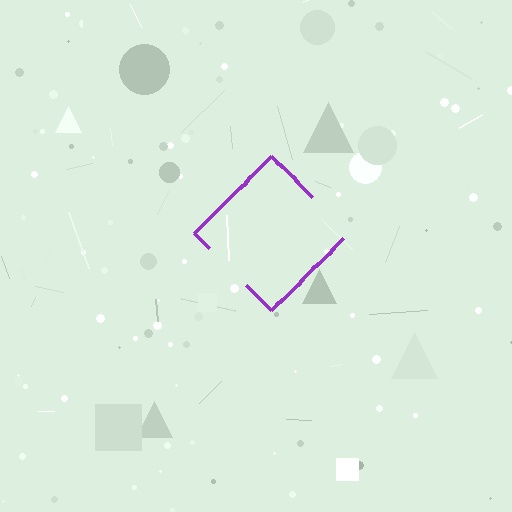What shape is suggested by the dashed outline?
The dashed outline suggests a diamond.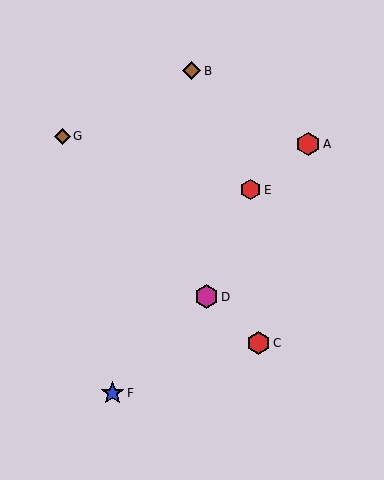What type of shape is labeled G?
Shape G is a brown diamond.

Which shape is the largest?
The magenta hexagon (labeled D) is the largest.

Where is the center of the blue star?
The center of the blue star is at (112, 393).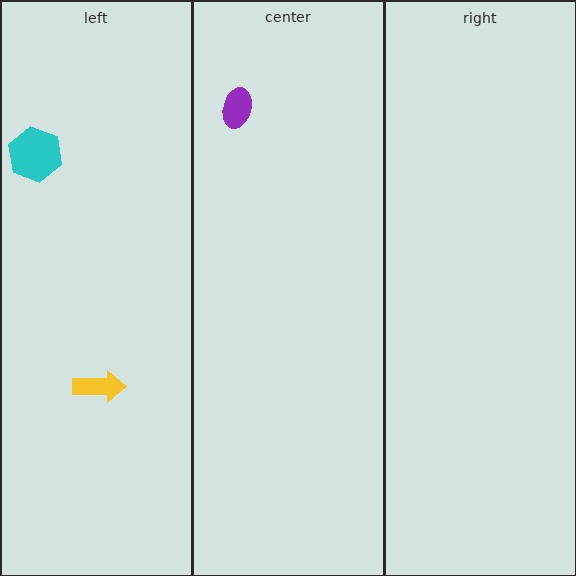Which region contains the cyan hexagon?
The left region.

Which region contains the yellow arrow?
The left region.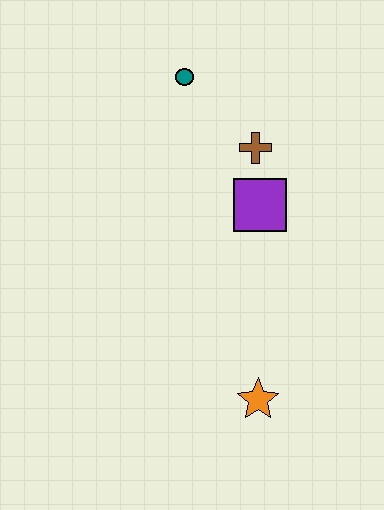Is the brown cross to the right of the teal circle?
Yes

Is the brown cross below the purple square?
No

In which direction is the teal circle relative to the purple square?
The teal circle is above the purple square.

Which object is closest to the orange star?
The purple square is closest to the orange star.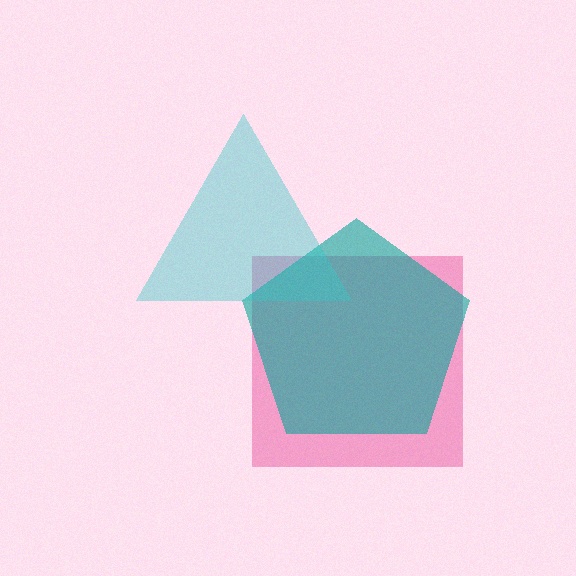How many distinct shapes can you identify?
There are 3 distinct shapes: a pink square, a teal pentagon, a cyan triangle.